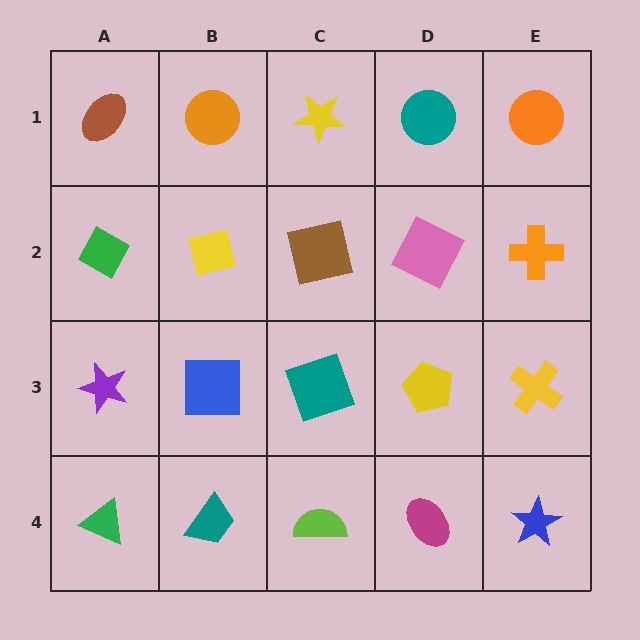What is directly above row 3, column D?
A pink square.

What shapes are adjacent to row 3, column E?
An orange cross (row 2, column E), a blue star (row 4, column E), a yellow pentagon (row 3, column D).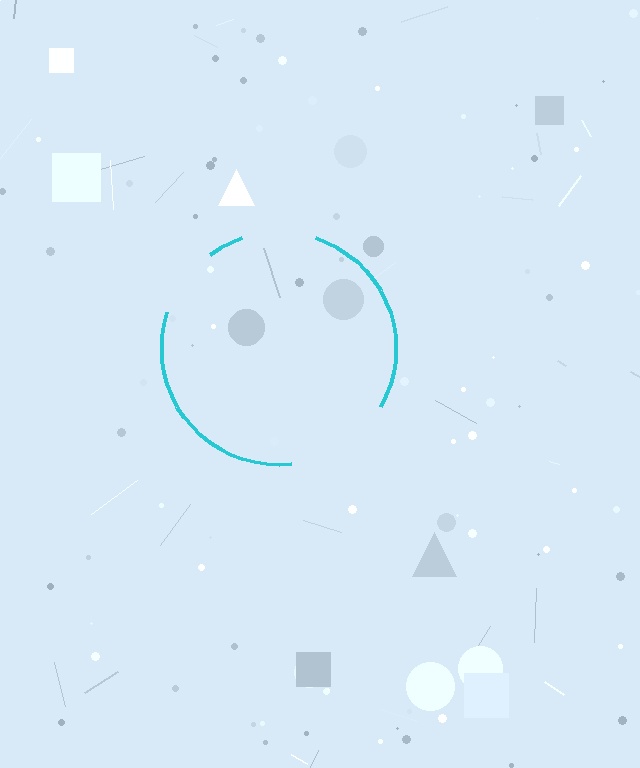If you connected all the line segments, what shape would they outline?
They would outline a circle.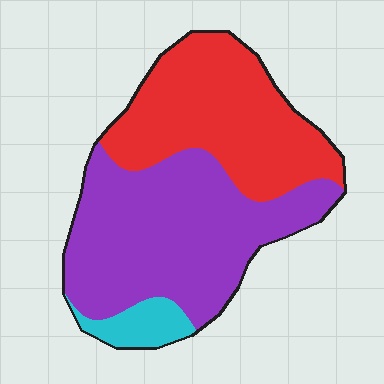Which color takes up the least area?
Cyan, at roughly 5%.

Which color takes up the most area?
Purple, at roughly 50%.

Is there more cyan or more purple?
Purple.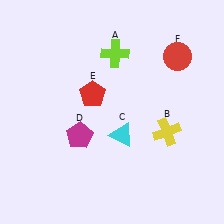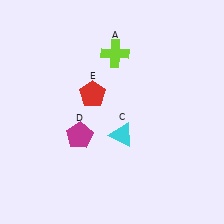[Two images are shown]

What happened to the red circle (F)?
The red circle (F) was removed in Image 2. It was in the top-right area of Image 1.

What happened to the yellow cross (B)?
The yellow cross (B) was removed in Image 2. It was in the bottom-right area of Image 1.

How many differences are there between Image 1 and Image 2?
There are 2 differences between the two images.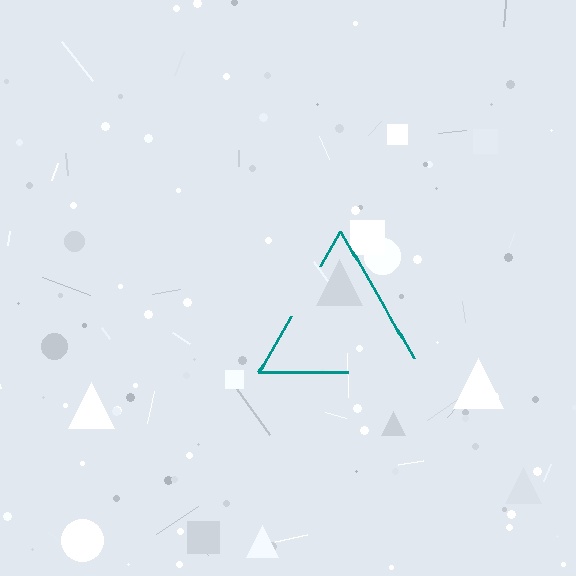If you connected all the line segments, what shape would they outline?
They would outline a triangle.